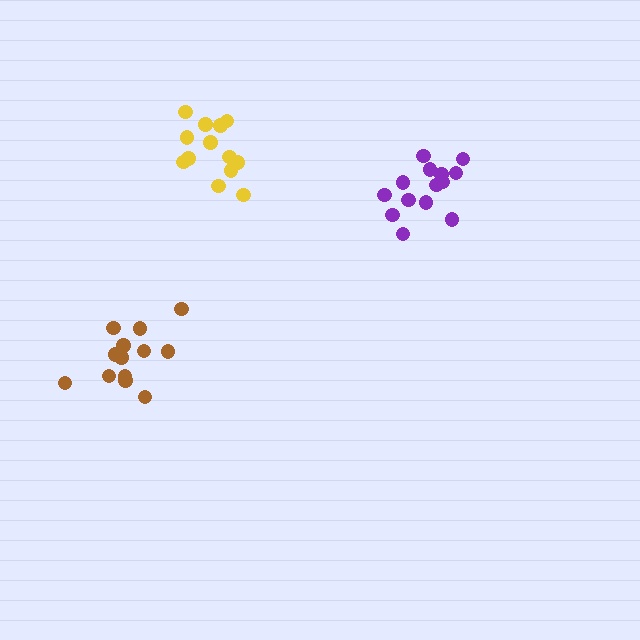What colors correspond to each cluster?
The clusters are colored: brown, purple, yellow.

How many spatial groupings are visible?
There are 3 spatial groupings.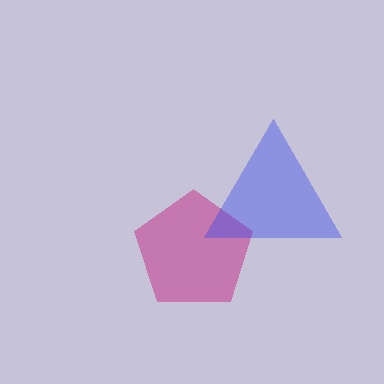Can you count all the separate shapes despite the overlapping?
Yes, there are 2 separate shapes.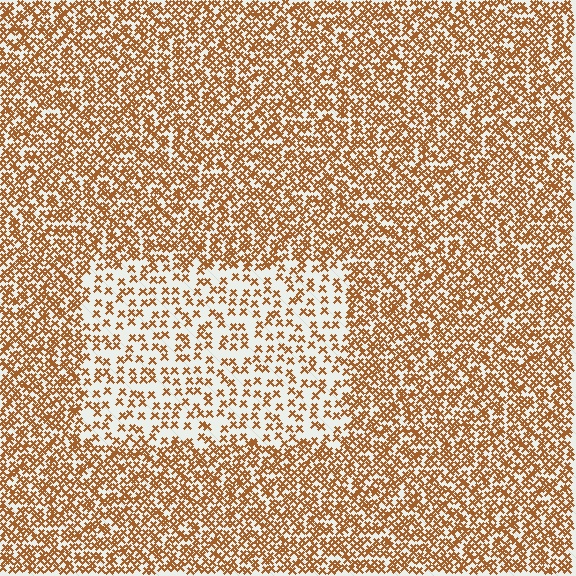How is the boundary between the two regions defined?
The boundary is defined by a change in element density (approximately 2.3x ratio). All elements are the same color, size, and shape.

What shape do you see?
I see a rectangle.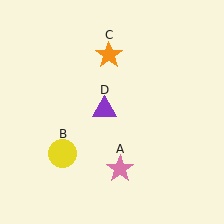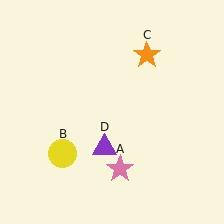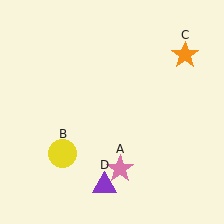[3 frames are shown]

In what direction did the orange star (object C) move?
The orange star (object C) moved right.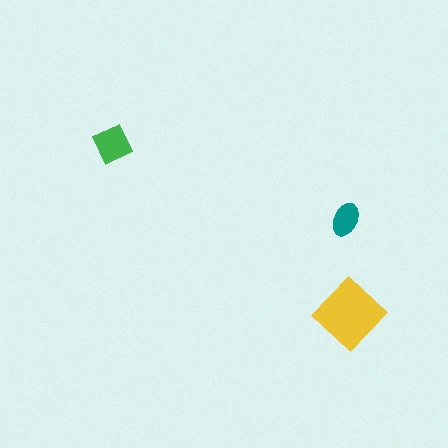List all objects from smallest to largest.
The teal ellipse, the green square, the yellow diamond.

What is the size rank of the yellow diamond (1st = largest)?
1st.